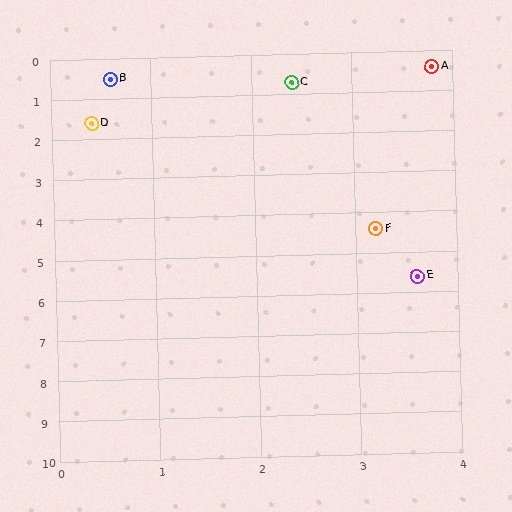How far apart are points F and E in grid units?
Points F and E are about 1.3 grid units apart.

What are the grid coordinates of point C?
Point C is at approximately (2.4, 0.7).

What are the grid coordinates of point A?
Point A is at approximately (3.8, 0.4).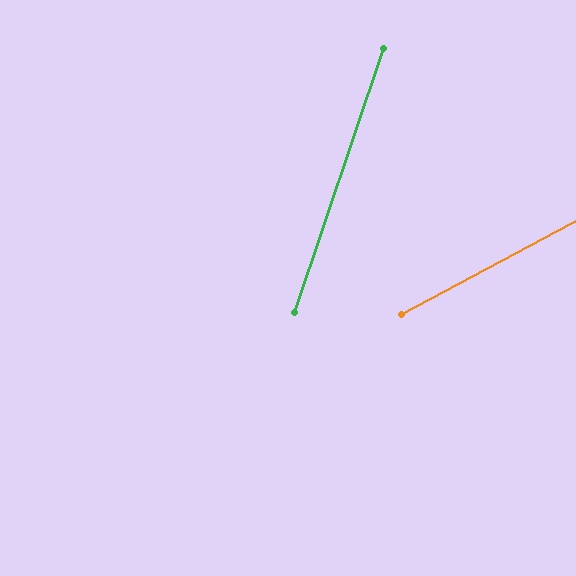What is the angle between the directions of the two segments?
Approximately 43 degrees.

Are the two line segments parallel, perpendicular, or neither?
Neither parallel nor perpendicular — they differ by about 43°.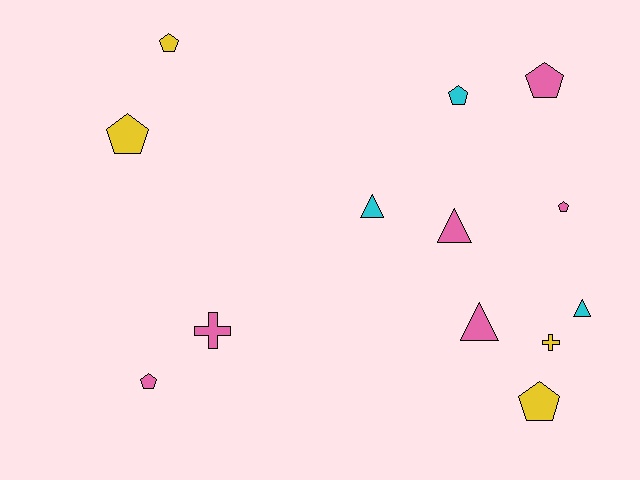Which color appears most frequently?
Pink, with 6 objects.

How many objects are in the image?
There are 13 objects.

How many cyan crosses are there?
There are no cyan crosses.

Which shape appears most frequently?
Pentagon, with 7 objects.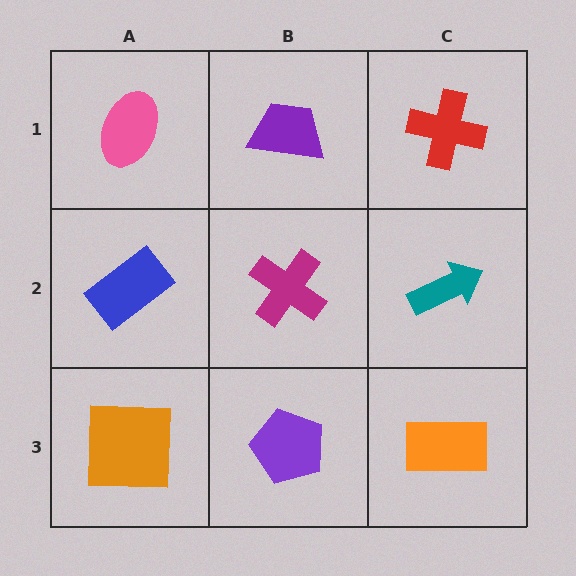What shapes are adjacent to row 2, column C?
A red cross (row 1, column C), an orange rectangle (row 3, column C), a magenta cross (row 2, column B).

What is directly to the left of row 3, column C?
A purple pentagon.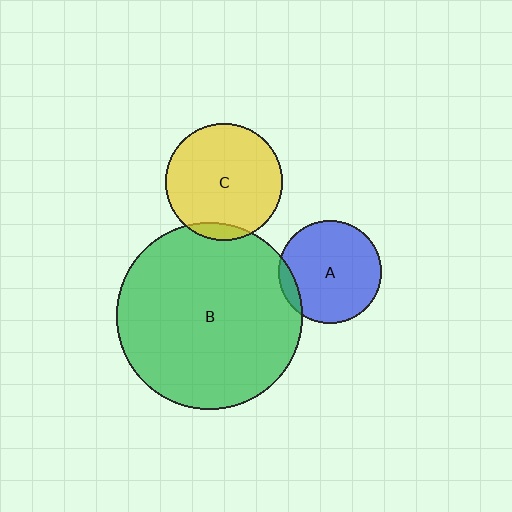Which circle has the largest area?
Circle B (green).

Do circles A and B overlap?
Yes.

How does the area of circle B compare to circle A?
Approximately 3.3 times.